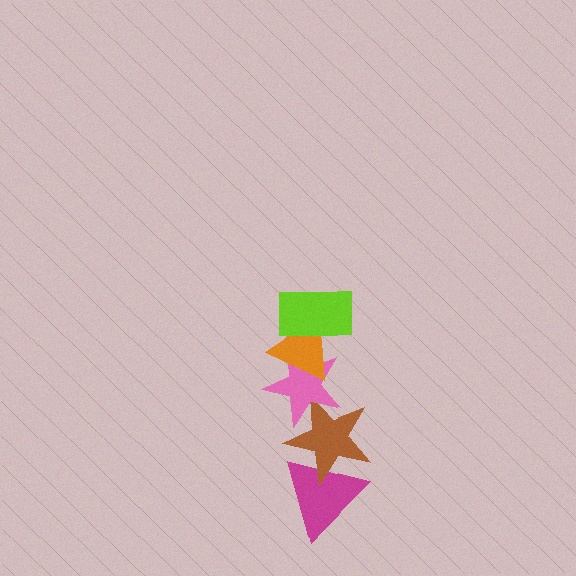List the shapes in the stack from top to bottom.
From top to bottom: the lime rectangle, the orange triangle, the pink star, the brown star, the magenta triangle.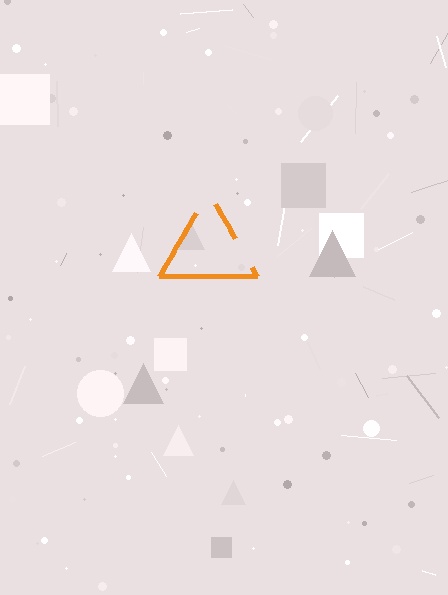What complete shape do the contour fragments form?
The contour fragments form a triangle.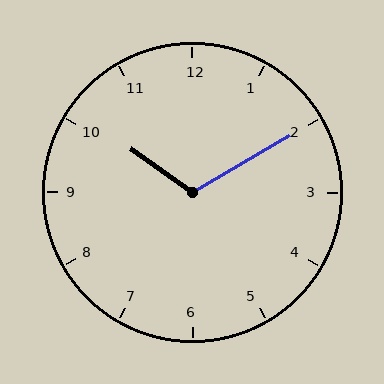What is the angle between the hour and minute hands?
Approximately 115 degrees.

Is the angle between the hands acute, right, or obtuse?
It is obtuse.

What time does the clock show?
10:10.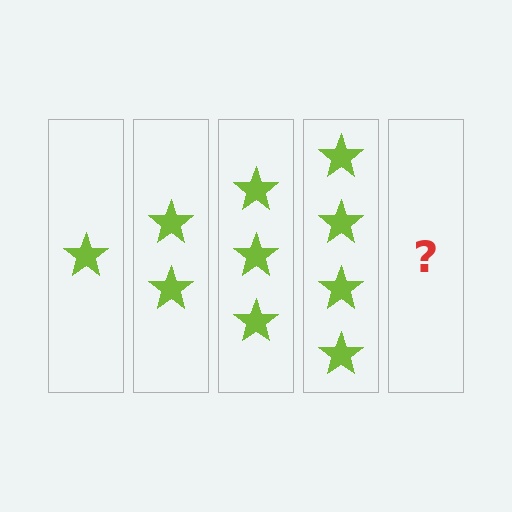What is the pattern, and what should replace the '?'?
The pattern is that each step adds one more star. The '?' should be 5 stars.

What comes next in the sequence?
The next element should be 5 stars.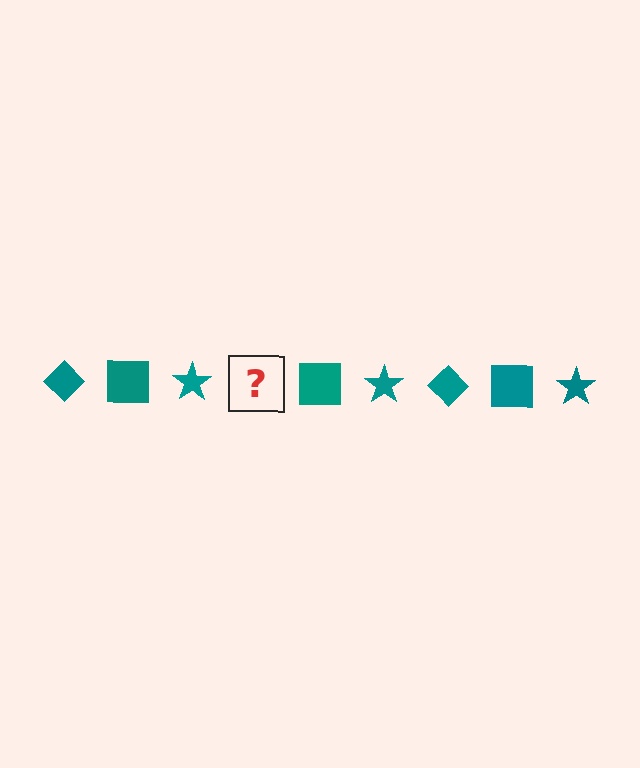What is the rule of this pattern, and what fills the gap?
The rule is that the pattern cycles through diamond, square, star shapes in teal. The gap should be filled with a teal diamond.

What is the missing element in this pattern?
The missing element is a teal diamond.